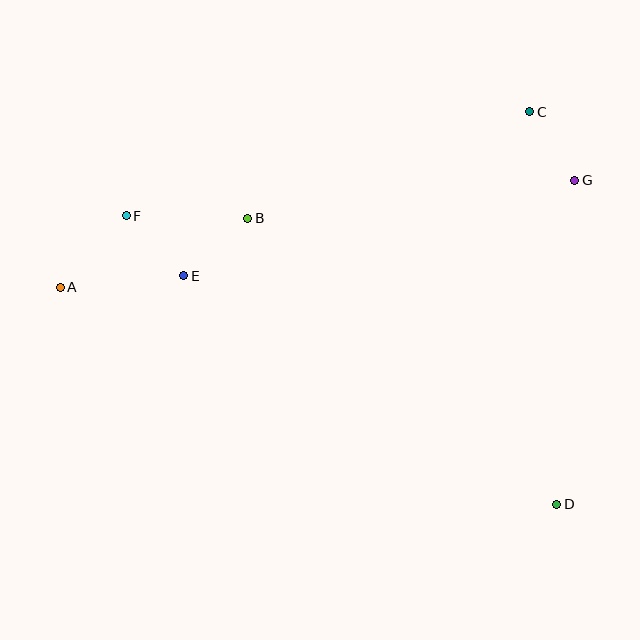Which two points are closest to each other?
Points C and G are closest to each other.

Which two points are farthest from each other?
Points A and D are farthest from each other.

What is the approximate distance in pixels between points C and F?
The distance between C and F is approximately 417 pixels.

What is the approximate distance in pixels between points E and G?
The distance between E and G is approximately 403 pixels.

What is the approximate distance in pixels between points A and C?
The distance between A and C is approximately 501 pixels.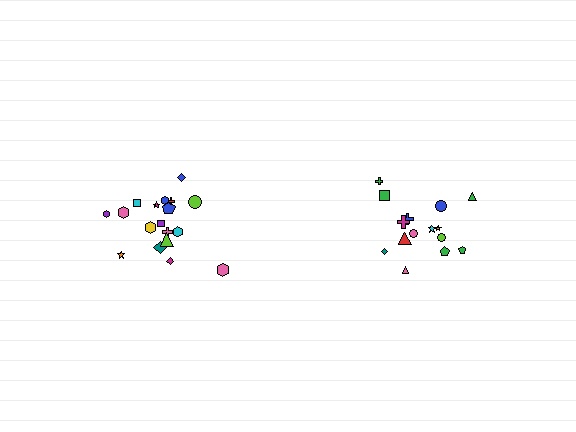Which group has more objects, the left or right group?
The left group.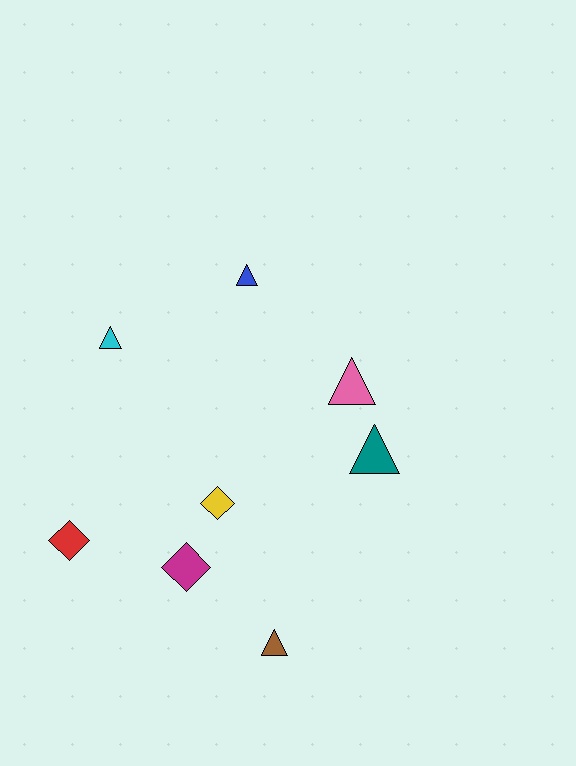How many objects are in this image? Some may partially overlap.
There are 8 objects.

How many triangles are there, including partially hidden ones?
There are 5 triangles.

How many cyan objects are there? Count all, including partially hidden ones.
There is 1 cyan object.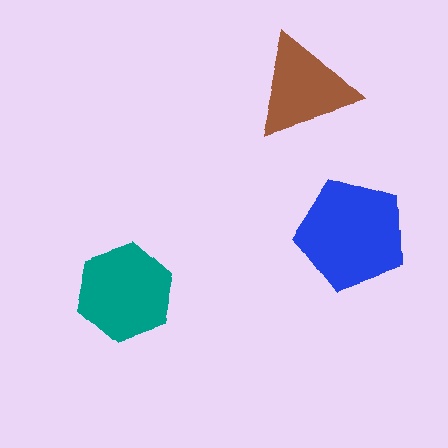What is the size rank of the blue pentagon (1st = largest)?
1st.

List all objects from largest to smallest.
The blue pentagon, the teal hexagon, the brown triangle.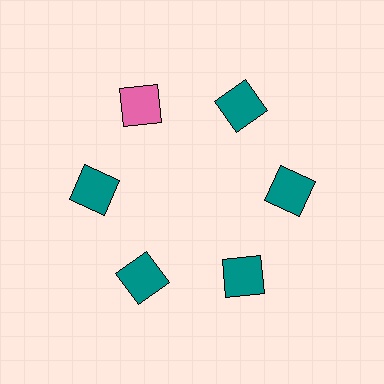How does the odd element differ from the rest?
It has a different color: pink instead of teal.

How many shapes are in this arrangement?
There are 6 shapes arranged in a ring pattern.